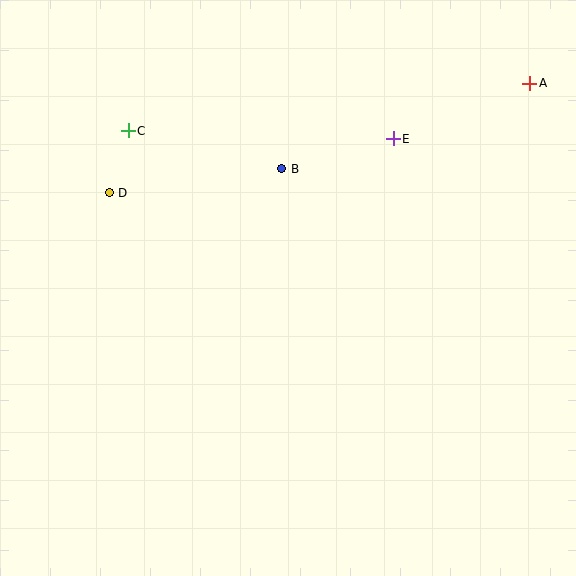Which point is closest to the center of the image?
Point B at (282, 169) is closest to the center.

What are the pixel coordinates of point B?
Point B is at (282, 169).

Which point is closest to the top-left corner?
Point C is closest to the top-left corner.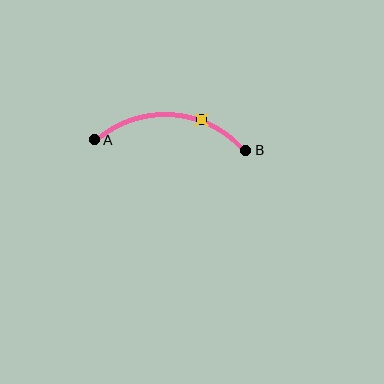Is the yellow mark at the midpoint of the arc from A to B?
No. The yellow mark lies on the arc but is closer to endpoint B. The arc midpoint would be at the point on the curve equidistant along the arc from both A and B.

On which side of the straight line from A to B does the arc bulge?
The arc bulges above the straight line connecting A and B.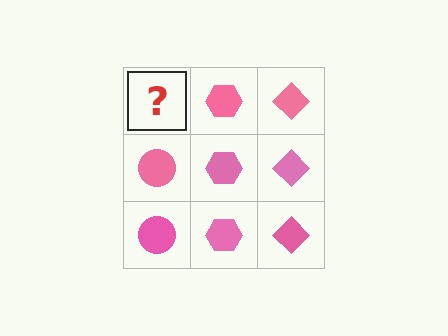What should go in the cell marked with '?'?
The missing cell should contain a pink circle.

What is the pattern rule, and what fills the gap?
The rule is that each column has a consistent shape. The gap should be filled with a pink circle.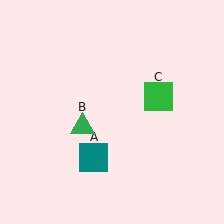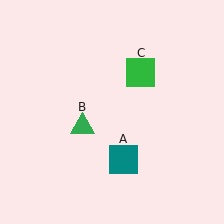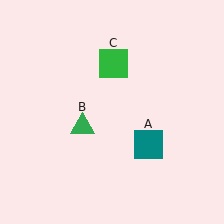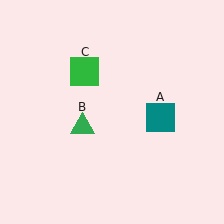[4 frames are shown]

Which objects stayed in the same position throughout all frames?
Green triangle (object B) remained stationary.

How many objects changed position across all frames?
2 objects changed position: teal square (object A), green square (object C).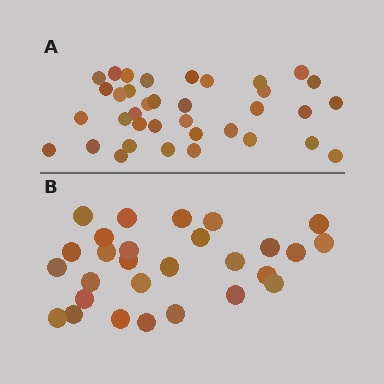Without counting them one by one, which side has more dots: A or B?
Region A (the top region) has more dots.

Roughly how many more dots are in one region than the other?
Region A has roughly 8 or so more dots than region B.